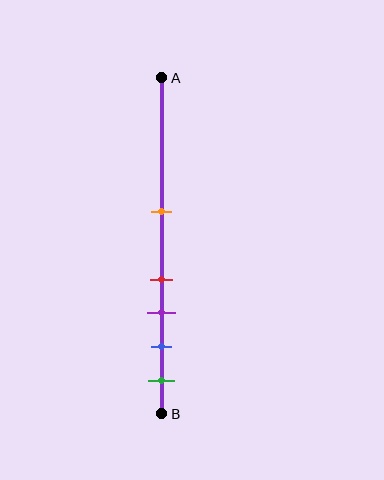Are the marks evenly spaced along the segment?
No, the marks are not evenly spaced.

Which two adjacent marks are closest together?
The red and purple marks are the closest adjacent pair.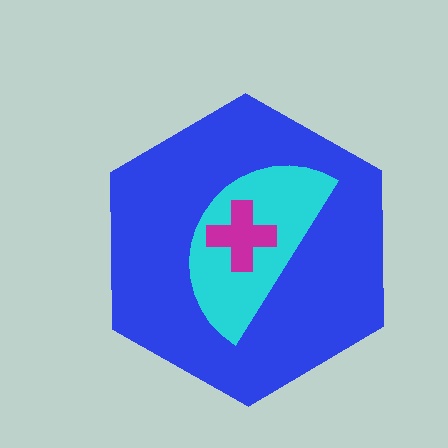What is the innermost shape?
The magenta cross.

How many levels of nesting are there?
3.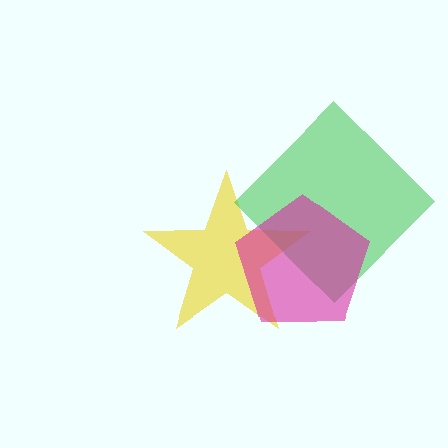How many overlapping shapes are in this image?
There are 3 overlapping shapes in the image.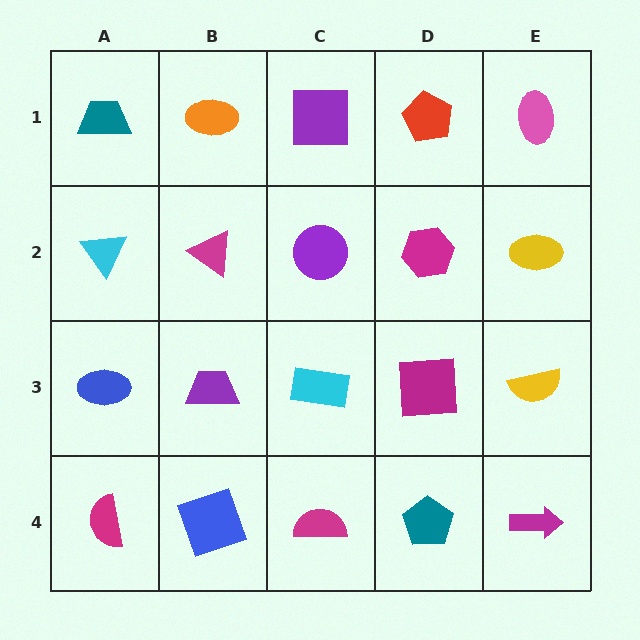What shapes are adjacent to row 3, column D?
A magenta hexagon (row 2, column D), a teal pentagon (row 4, column D), a cyan rectangle (row 3, column C), a yellow semicircle (row 3, column E).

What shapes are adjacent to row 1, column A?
A cyan triangle (row 2, column A), an orange ellipse (row 1, column B).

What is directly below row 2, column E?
A yellow semicircle.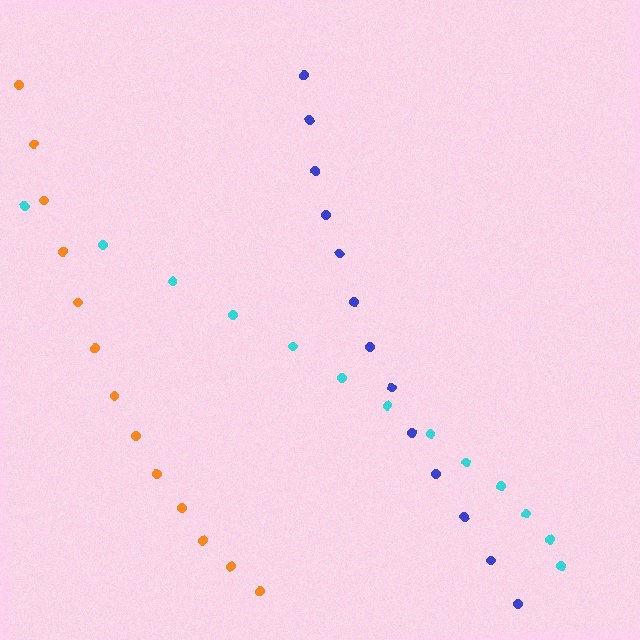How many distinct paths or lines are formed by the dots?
There are 3 distinct paths.